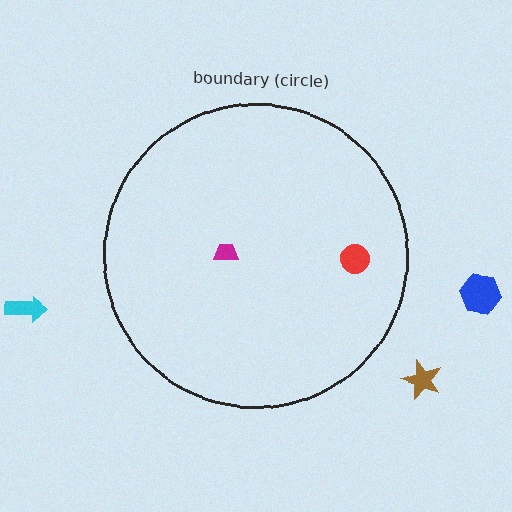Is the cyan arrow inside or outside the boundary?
Outside.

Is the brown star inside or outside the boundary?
Outside.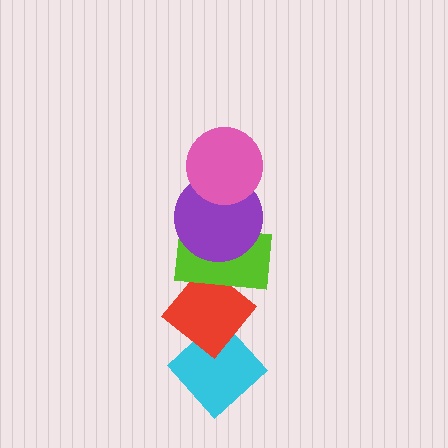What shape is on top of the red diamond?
The lime rectangle is on top of the red diamond.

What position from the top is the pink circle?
The pink circle is 1st from the top.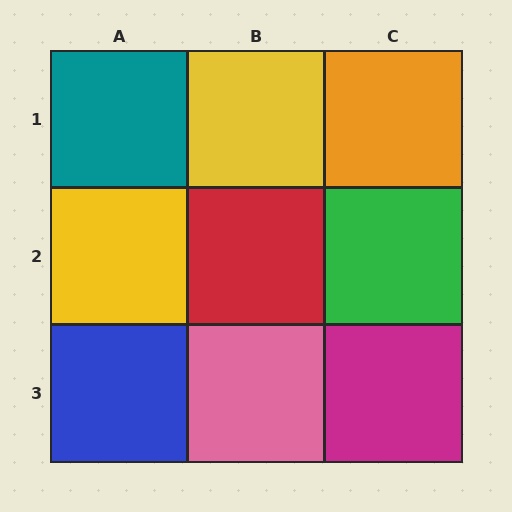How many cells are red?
1 cell is red.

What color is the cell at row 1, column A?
Teal.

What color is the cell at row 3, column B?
Pink.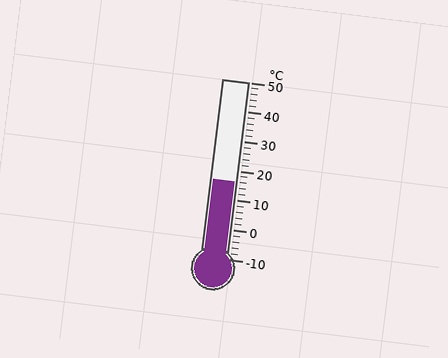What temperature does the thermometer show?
The thermometer shows approximately 16°C.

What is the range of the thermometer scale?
The thermometer scale ranges from -10°C to 50°C.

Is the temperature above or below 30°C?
The temperature is below 30°C.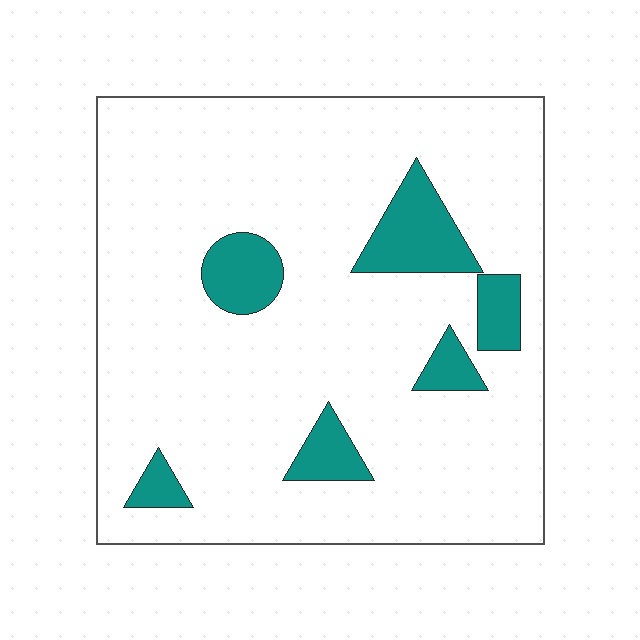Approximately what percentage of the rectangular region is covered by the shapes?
Approximately 15%.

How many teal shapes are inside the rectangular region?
6.